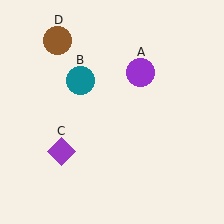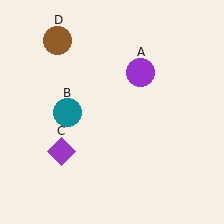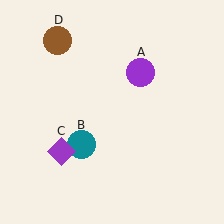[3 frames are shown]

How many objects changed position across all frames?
1 object changed position: teal circle (object B).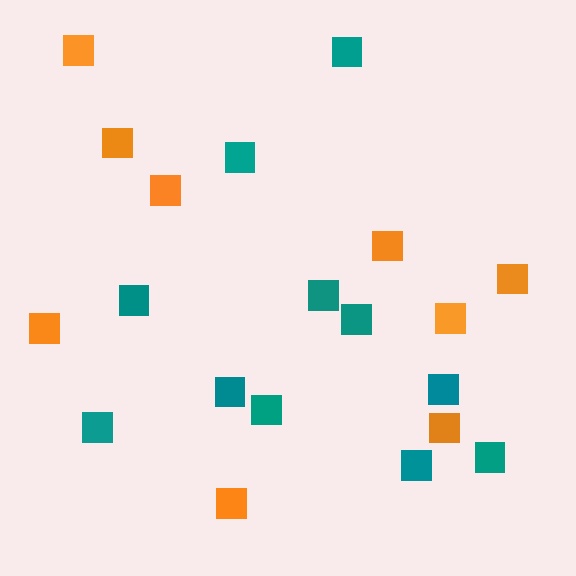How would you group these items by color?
There are 2 groups: one group of teal squares (11) and one group of orange squares (9).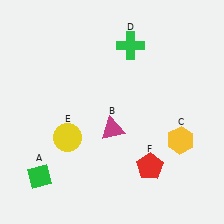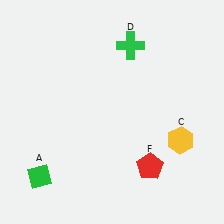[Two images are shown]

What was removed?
The magenta triangle (B), the yellow circle (E) were removed in Image 2.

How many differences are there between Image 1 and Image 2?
There are 2 differences between the two images.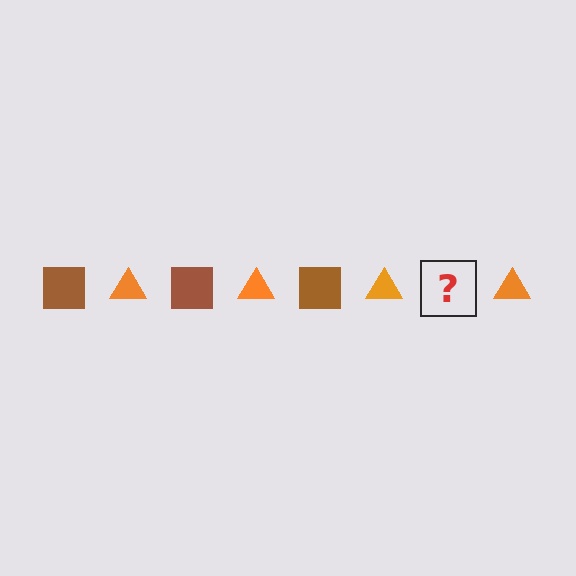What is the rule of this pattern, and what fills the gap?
The rule is that the pattern alternates between brown square and orange triangle. The gap should be filled with a brown square.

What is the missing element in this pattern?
The missing element is a brown square.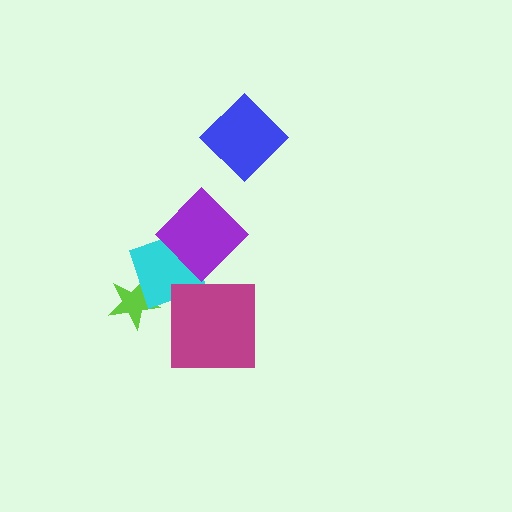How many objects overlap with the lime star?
1 object overlaps with the lime star.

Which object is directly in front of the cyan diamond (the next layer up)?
The magenta square is directly in front of the cyan diamond.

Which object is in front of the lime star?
The cyan diamond is in front of the lime star.